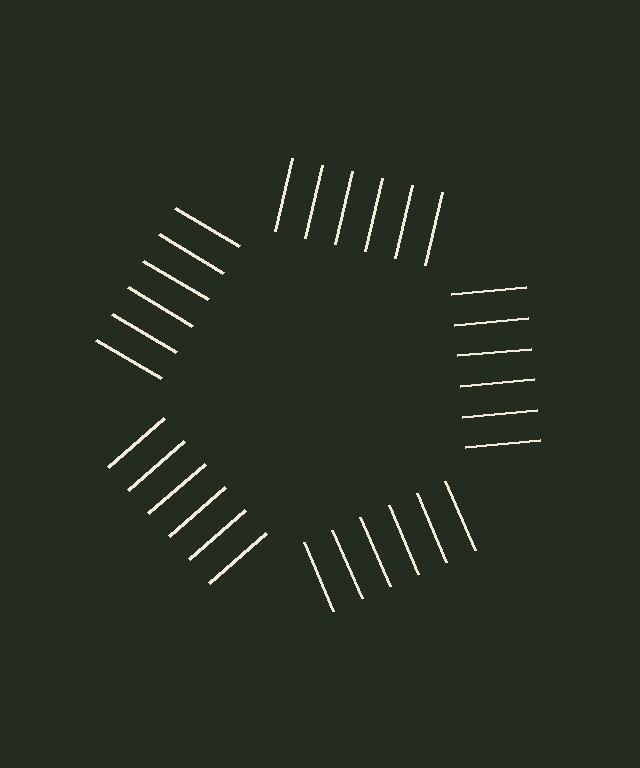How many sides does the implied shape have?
5 sides — the line-ends trace a pentagon.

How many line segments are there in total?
30 — 6 along each of the 5 edges.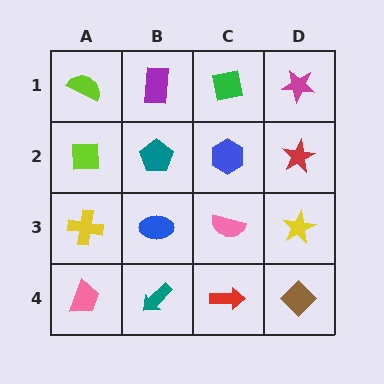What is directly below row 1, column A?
A lime square.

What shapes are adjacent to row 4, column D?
A yellow star (row 3, column D), a red arrow (row 4, column C).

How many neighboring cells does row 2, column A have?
3.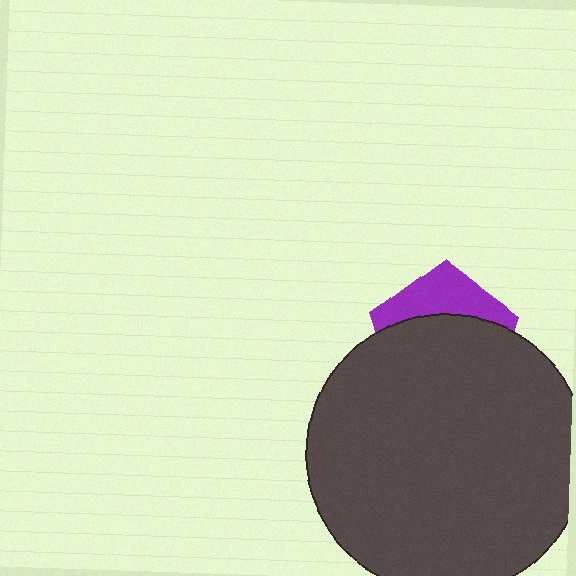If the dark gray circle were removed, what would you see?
You would see the complete purple pentagon.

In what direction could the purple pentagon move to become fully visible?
The purple pentagon could move up. That would shift it out from behind the dark gray circle entirely.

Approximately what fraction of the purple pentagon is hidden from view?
Roughly 67% of the purple pentagon is hidden behind the dark gray circle.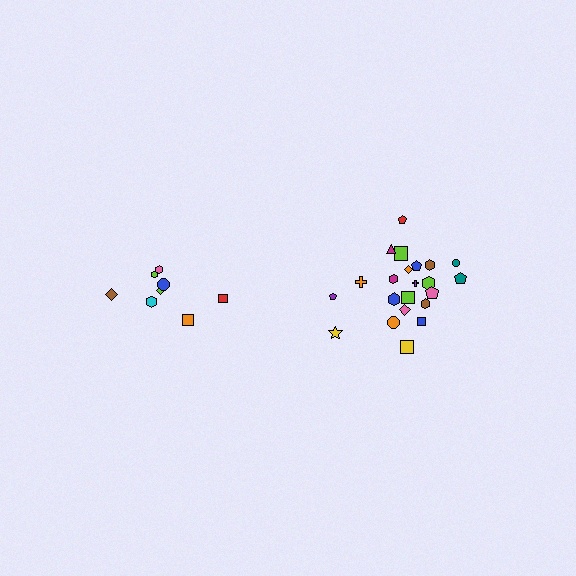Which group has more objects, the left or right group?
The right group.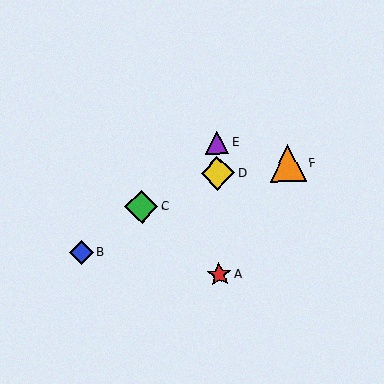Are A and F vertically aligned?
No, A is at x≈219 and F is at x≈288.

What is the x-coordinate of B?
Object B is at x≈81.